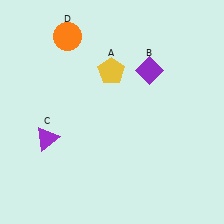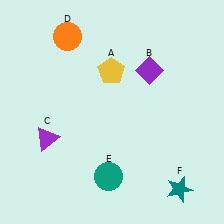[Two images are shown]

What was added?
A teal circle (E), a teal star (F) were added in Image 2.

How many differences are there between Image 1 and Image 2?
There are 2 differences between the two images.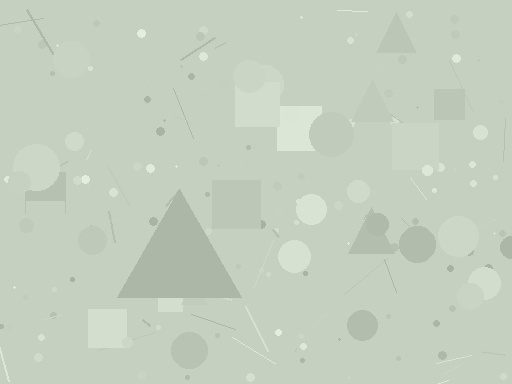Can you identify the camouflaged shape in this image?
The camouflaged shape is a triangle.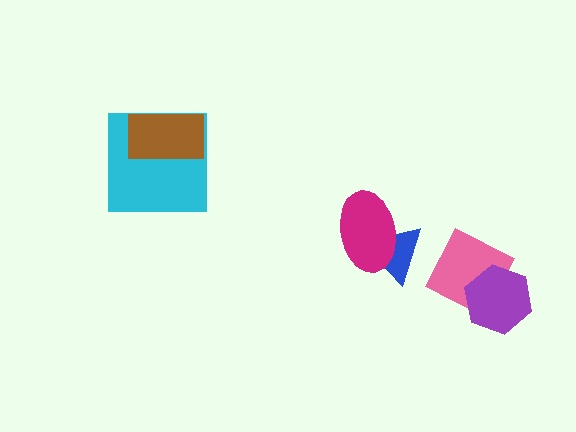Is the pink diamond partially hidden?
Yes, it is partially covered by another shape.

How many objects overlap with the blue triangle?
1 object overlaps with the blue triangle.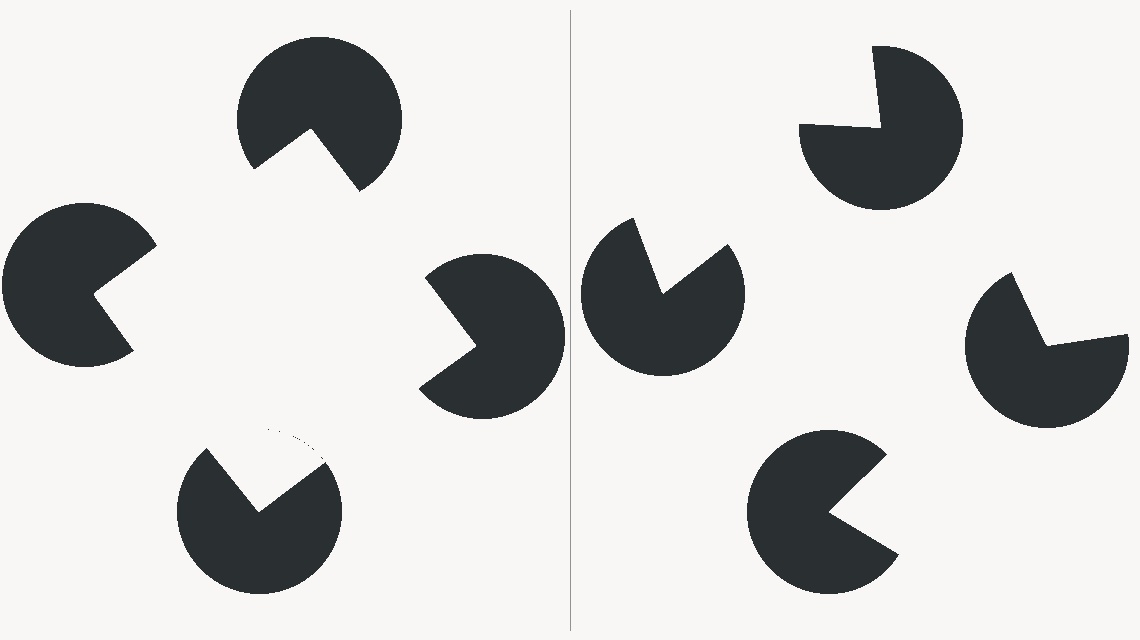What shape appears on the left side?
An illusory square.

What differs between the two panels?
The pac-man discs are positioned identically on both sides; only the wedge orientations differ. On the left they align to a square; on the right they are misaligned.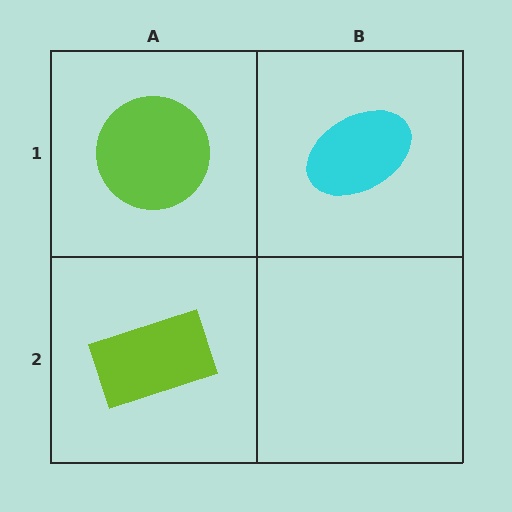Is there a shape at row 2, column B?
No, that cell is empty.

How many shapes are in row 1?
2 shapes.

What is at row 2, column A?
A lime rectangle.